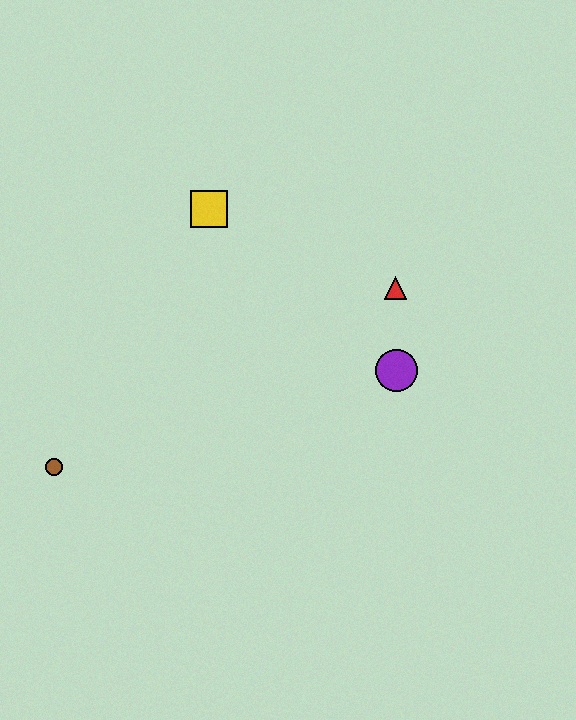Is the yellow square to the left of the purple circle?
Yes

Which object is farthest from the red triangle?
The brown circle is farthest from the red triangle.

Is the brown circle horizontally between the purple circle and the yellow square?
No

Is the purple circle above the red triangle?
No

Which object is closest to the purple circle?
The red triangle is closest to the purple circle.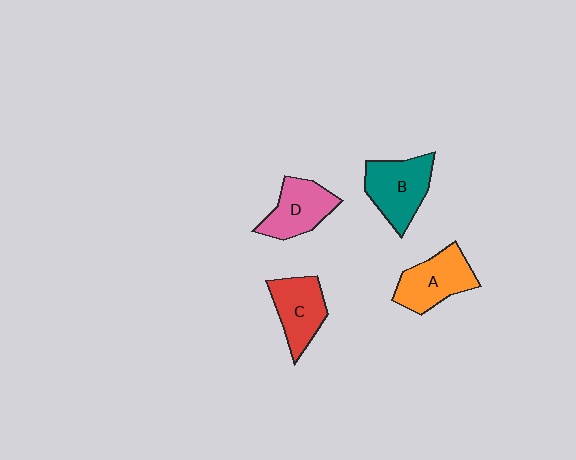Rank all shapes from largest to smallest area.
From largest to smallest: B (teal), A (orange), D (pink), C (red).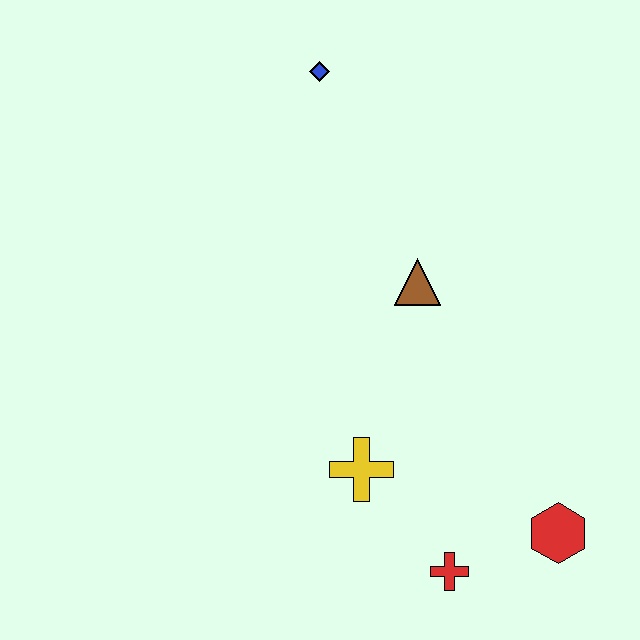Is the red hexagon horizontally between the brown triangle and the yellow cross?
No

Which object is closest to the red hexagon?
The red cross is closest to the red hexagon.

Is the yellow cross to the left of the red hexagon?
Yes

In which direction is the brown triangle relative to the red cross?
The brown triangle is above the red cross.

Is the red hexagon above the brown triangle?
No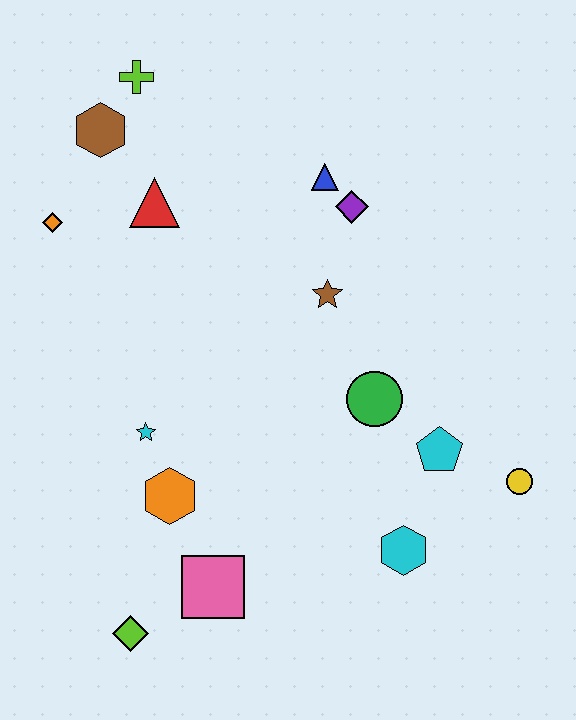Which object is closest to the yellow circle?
The cyan pentagon is closest to the yellow circle.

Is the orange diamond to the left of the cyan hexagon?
Yes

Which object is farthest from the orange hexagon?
The lime cross is farthest from the orange hexagon.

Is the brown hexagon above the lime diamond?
Yes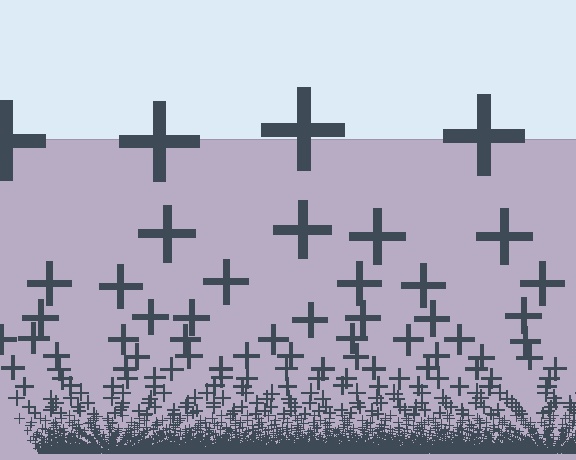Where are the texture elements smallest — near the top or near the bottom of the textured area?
Near the bottom.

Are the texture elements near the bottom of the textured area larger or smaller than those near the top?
Smaller. The gradient is inverted — elements near the bottom are smaller and denser.